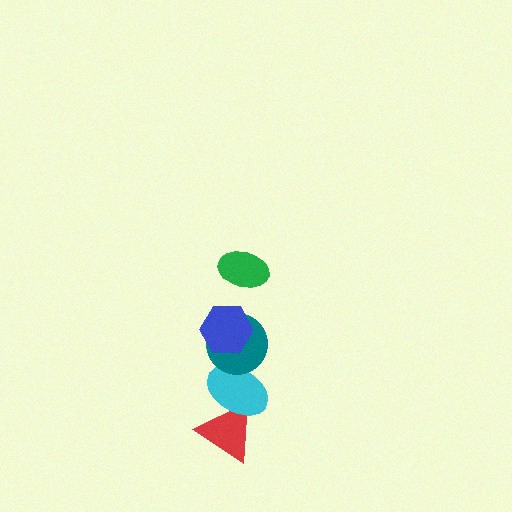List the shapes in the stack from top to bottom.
From top to bottom: the green ellipse, the blue hexagon, the teal circle, the cyan ellipse, the red triangle.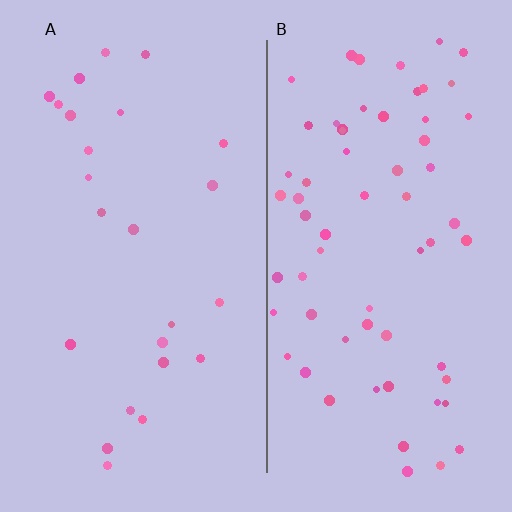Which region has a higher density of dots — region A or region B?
B (the right).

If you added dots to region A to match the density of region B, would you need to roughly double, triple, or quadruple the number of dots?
Approximately triple.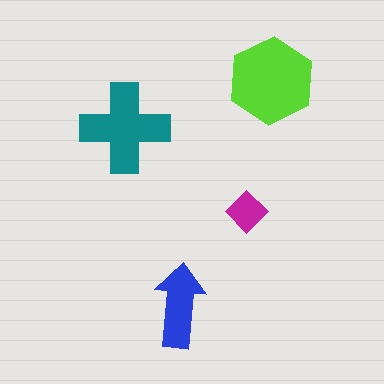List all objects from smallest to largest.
The magenta diamond, the blue arrow, the teal cross, the lime hexagon.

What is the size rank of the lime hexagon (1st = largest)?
1st.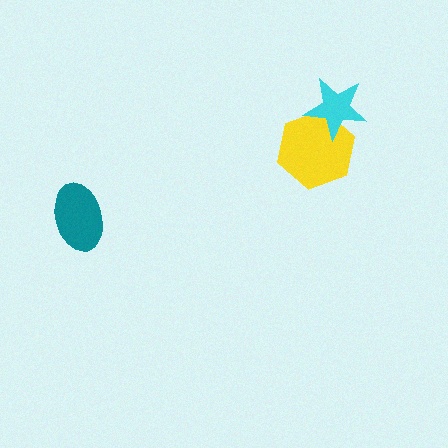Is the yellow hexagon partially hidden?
Yes, it is partially covered by another shape.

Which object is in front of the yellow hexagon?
The cyan star is in front of the yellow hexagon.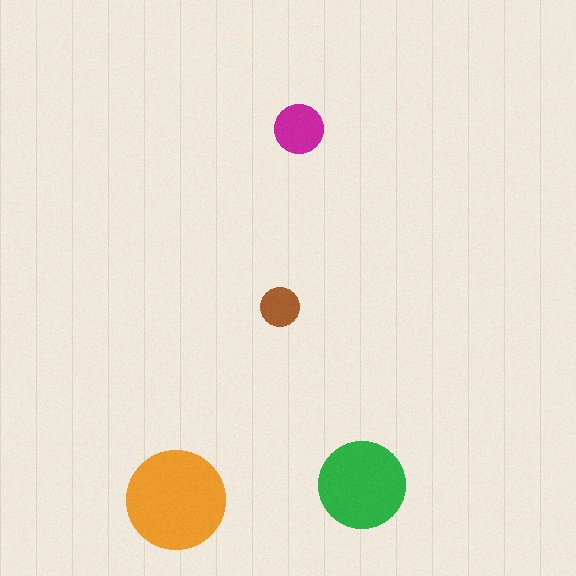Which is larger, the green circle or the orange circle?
The orange one.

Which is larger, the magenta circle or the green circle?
The green one.